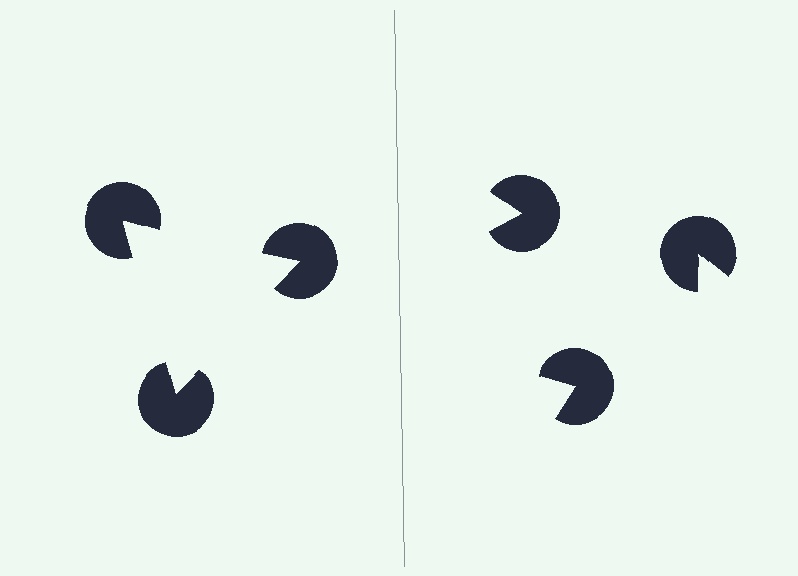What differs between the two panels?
The pac-man discs are positioned identically on both sides; only the wedge orientations differ. On the left they align to a triangle; on the right they are misaligned.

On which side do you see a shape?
An illusory triangle appears on the left side. On the right side the wedge cuts are rotated, so no coherent shape forms.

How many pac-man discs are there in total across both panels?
6 — 3 on each side.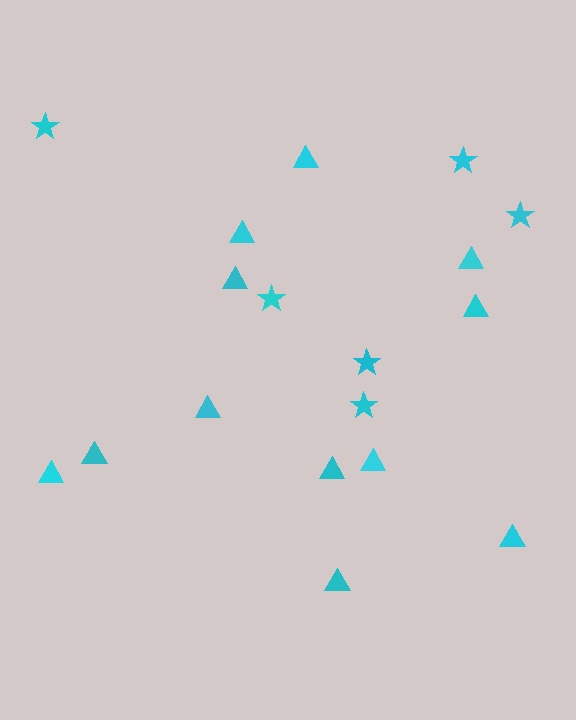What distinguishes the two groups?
There are 2 groups: one group of stars (6) and one group of triangles (12).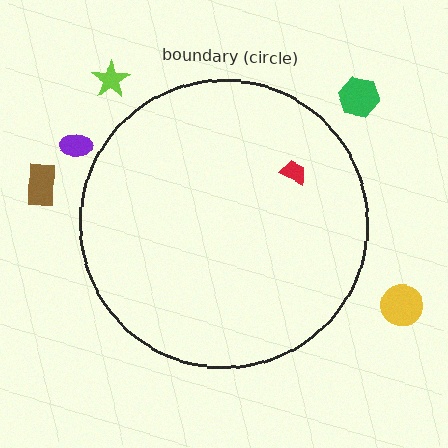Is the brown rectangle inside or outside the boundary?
Outside.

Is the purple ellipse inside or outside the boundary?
Outside.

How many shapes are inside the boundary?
1 inside, 5 outside.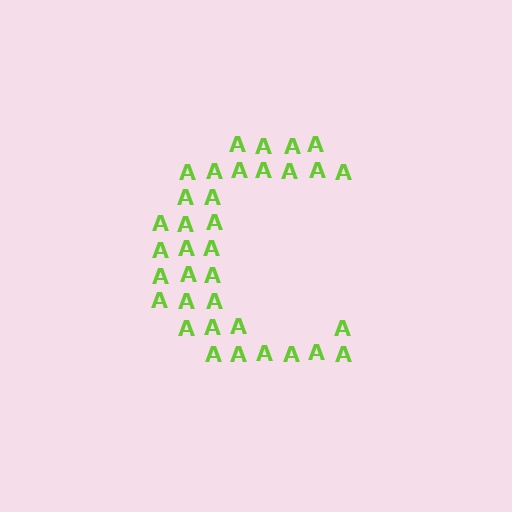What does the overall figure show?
The overall figure shows the letter C.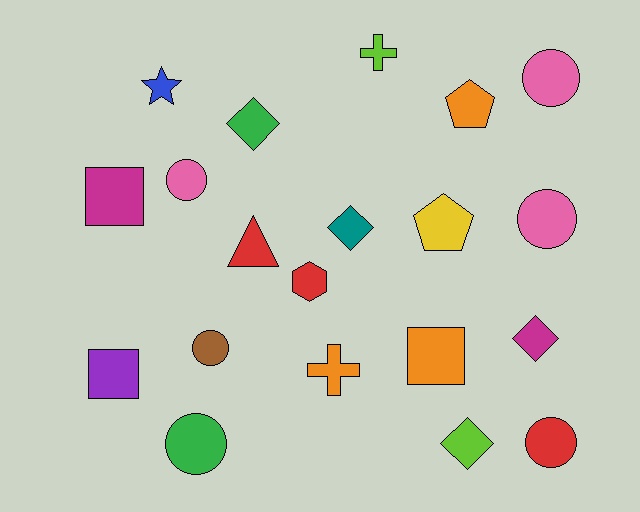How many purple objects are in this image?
There is 1 purple object.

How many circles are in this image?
There are 6 circles.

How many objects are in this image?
There are 20 objects.